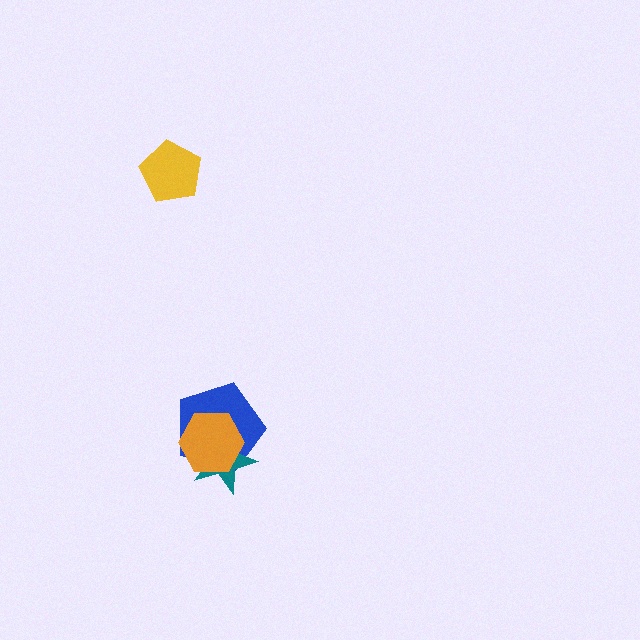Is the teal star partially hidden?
Yes, it is partially covered by another shape.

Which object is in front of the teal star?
The orange hexagon is in front of the teal star.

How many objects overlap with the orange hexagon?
2 objects overlap with the orange hexagon.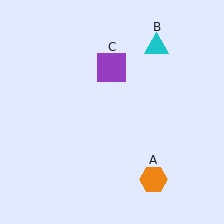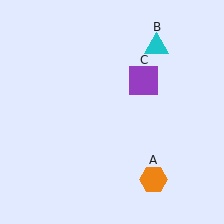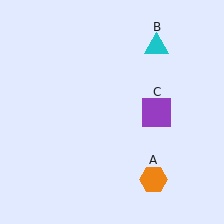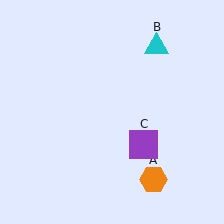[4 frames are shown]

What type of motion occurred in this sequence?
The purple square (object C) rotated clockwise around the center of the scene.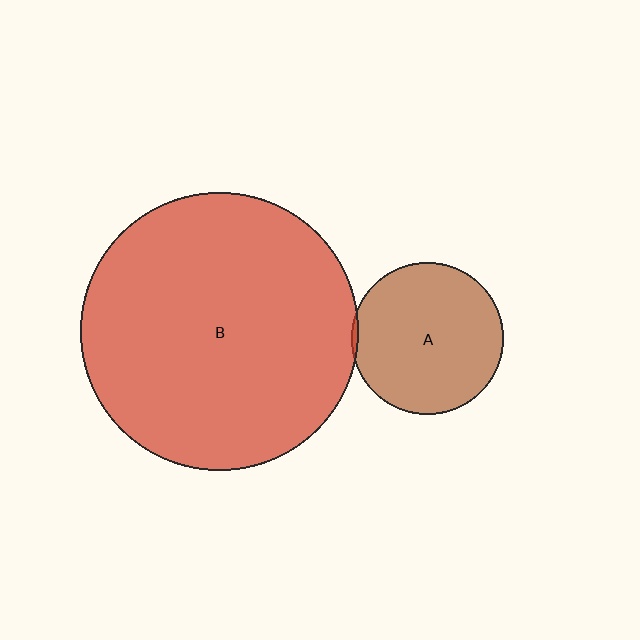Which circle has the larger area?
Circle B (red).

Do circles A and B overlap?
Yes.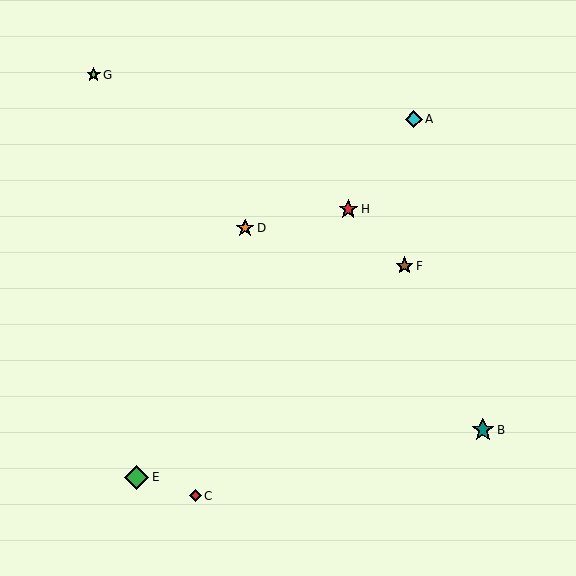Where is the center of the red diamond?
The center of the red diamond is at (195, 496).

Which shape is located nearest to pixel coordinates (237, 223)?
The orange star (labeled D) at (245, 228) is nearest to that location.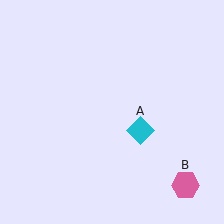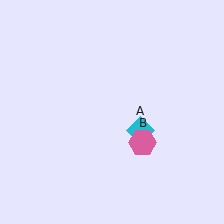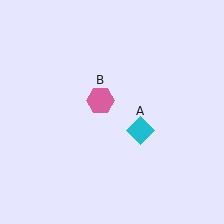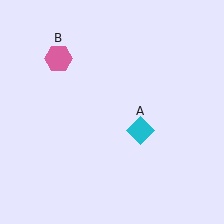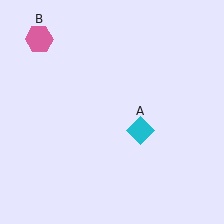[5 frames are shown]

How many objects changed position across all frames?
1 object changed position: pink hexagon (object B).